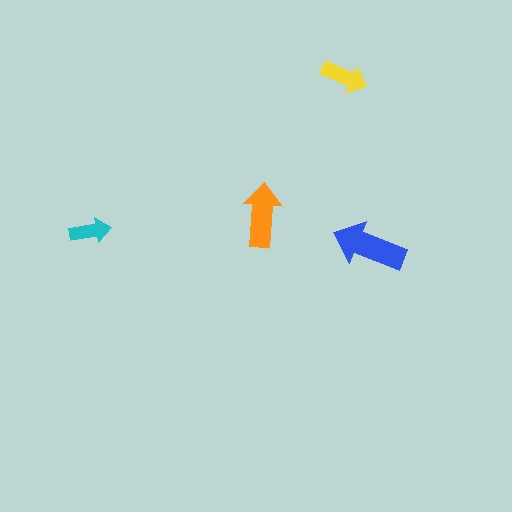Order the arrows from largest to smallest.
the blue one, the orange one, the yellow one, the cyan one.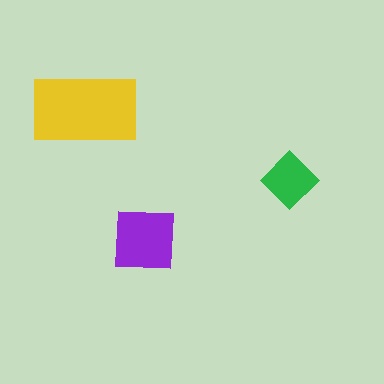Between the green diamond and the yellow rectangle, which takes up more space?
The yellow rectangle.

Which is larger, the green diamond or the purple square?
The purple square.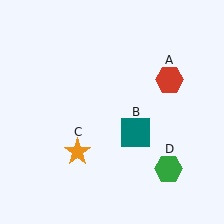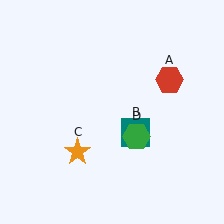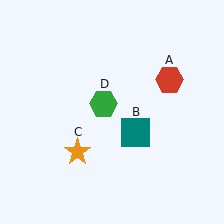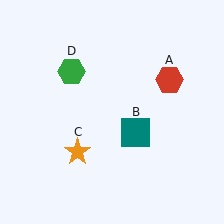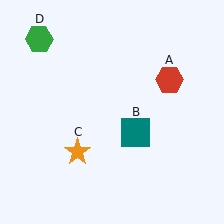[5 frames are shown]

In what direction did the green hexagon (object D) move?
The green hexagon (object D) moved up and to the left.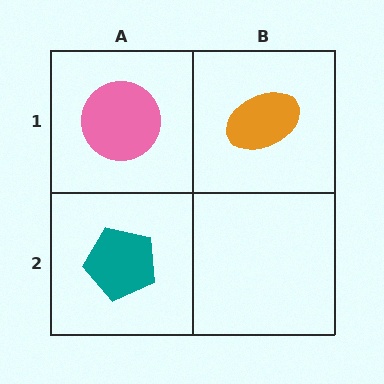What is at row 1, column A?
A pink circle.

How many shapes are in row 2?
1 shape.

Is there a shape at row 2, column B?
No, that cell is empty.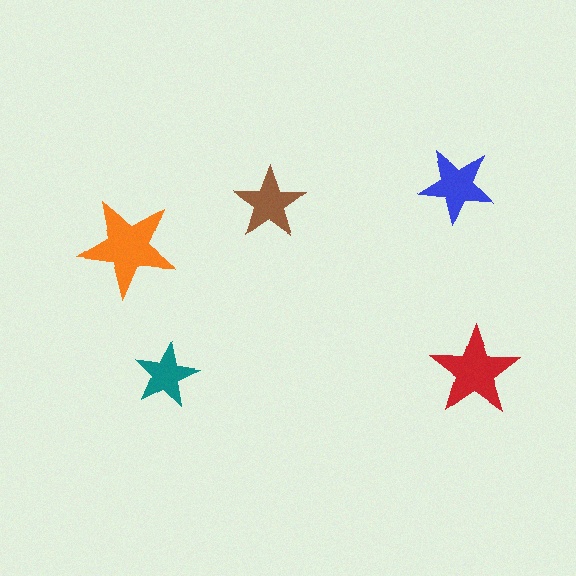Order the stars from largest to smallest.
the orange one, the red one, the blue one, the brown one, the teal one.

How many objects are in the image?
There are 5 objects in the image.